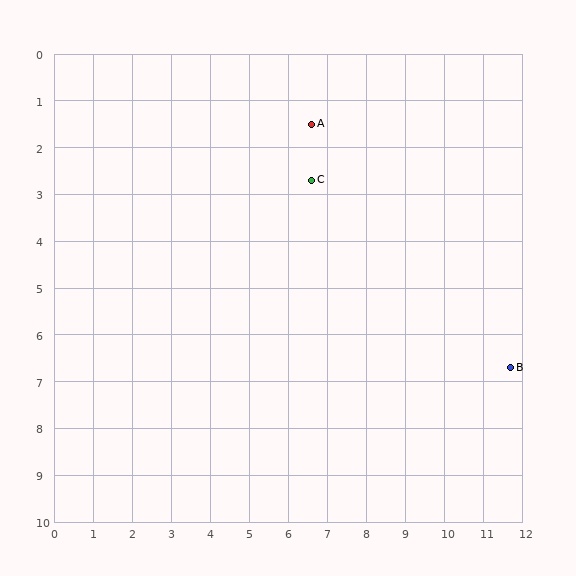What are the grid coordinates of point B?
Point B is at approximately (11.7, 6.7).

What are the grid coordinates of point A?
Point A is at approximately (6.6, 1.5).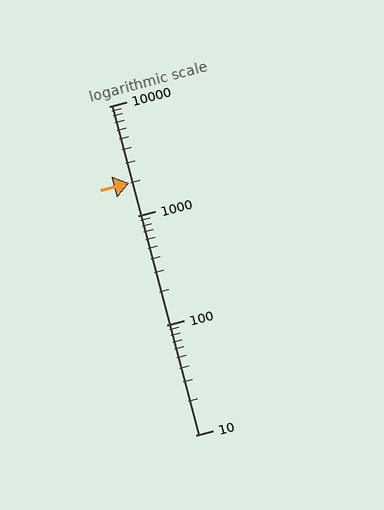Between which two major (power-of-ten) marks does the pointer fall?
The pointer is between 1000 and 10000.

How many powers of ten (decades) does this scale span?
The scale spans 3 decades, from 10 to 10000.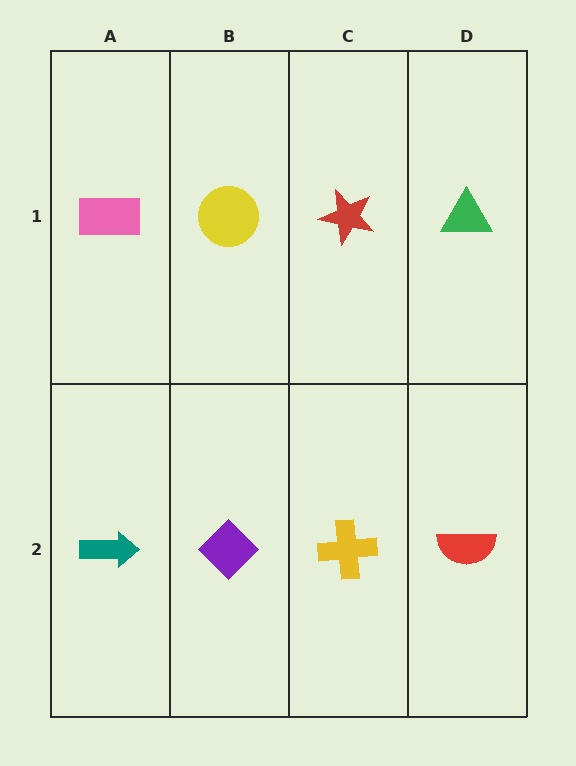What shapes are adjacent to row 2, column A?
A pink rectangle (row 1, column A), a purple diamond (row 2, column B).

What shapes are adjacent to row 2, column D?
A green triangle (row 1, column D), a yellow cross (row 2, column C).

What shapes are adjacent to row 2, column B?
A yellow circle (row 1, column B), a teal arrow (row 2, column A), a yellow cross (row 2, column C).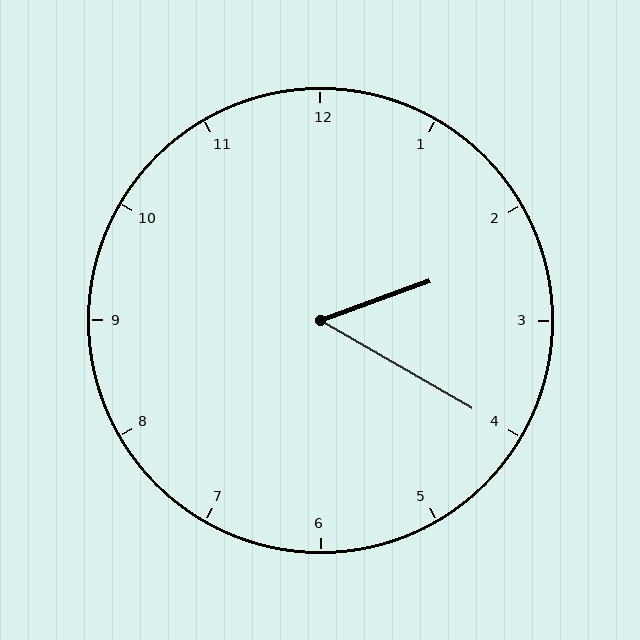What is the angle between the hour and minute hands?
Approximately 50 degrees.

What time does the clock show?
2:20.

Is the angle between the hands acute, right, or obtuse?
It is acute.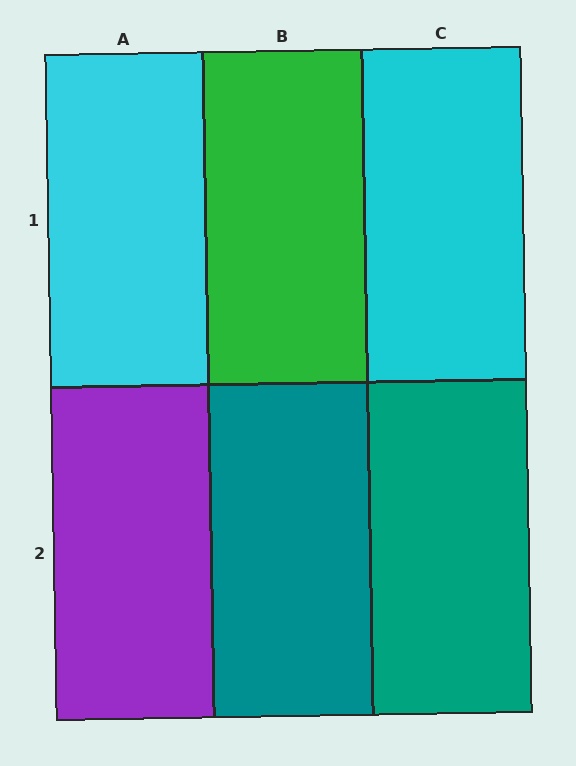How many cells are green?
1 cell is green.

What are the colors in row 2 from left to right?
Purple, teal, teal.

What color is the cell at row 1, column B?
Green.